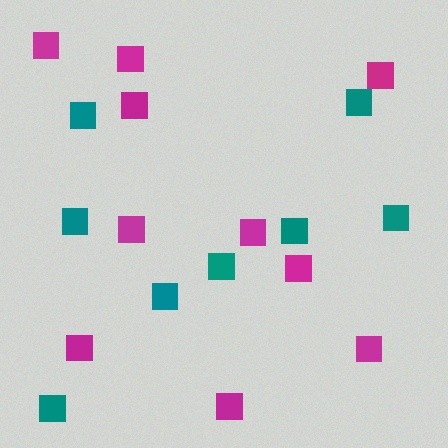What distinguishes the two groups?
There are 2 groups: one group of magenta squares (10) and one group of teal squares (8).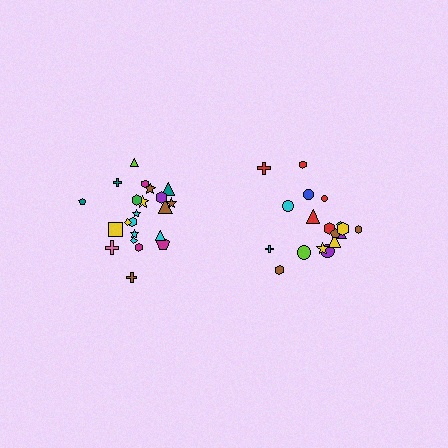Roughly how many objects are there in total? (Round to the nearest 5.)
Roughly 40 objects in total.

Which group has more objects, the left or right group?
The left group.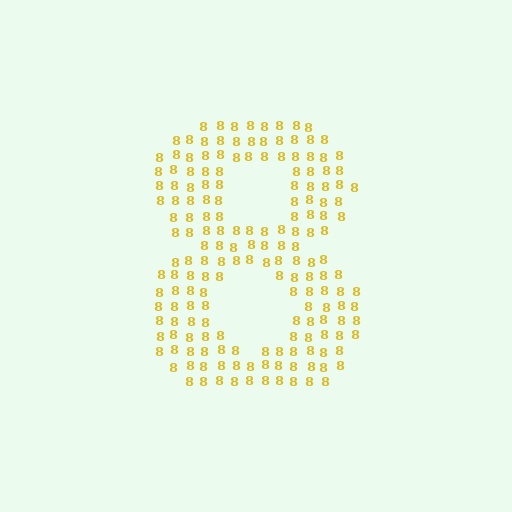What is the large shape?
The large shape is the digit 8.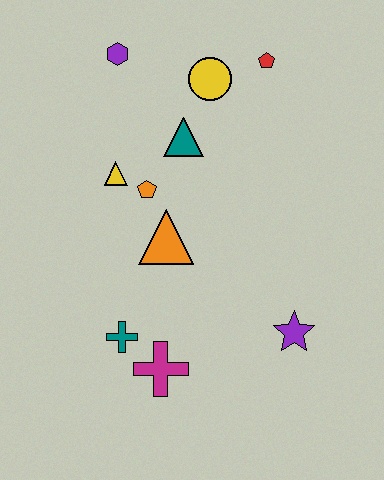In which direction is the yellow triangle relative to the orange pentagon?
The yellow triangle is to the left of the orange pentagon.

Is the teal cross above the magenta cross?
Yes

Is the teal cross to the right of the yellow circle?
No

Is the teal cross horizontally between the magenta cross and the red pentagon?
No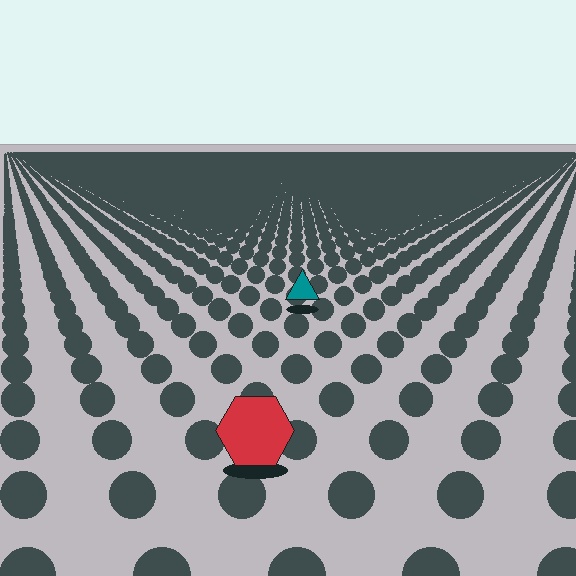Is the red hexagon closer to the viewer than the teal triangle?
Yes. The red hexagon is closer — you can tell from the texture gradient: the ground texture is coarser near it.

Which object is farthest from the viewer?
The teal triangle is farthest from the viewer. It appears smaller and the ground texture around it is denser.